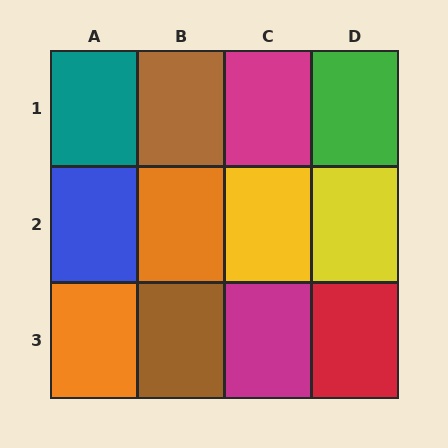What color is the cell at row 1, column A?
Teal.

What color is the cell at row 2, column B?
Orange.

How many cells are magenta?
2 cells are magenta.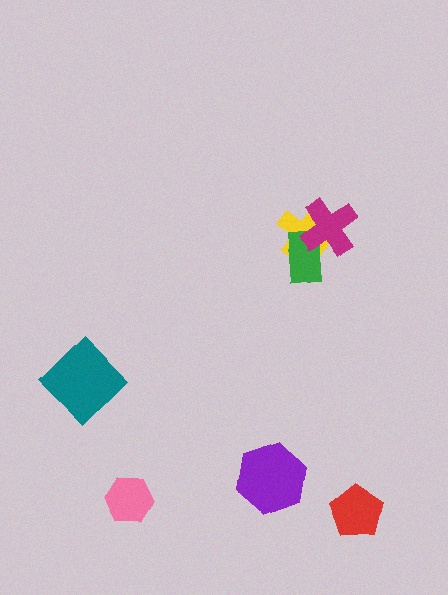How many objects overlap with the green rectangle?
2 objects overlap with the green rectangle.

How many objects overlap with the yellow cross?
2 objects overlap with the yellow cross.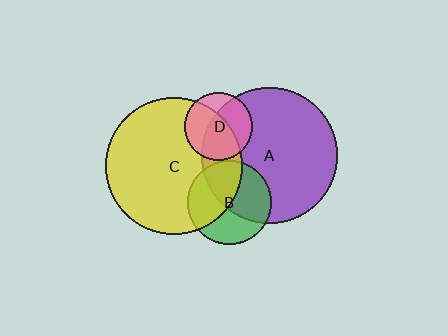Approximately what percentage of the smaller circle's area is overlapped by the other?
Approximately 45%.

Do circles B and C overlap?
Yes.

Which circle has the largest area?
Circle C (yellow).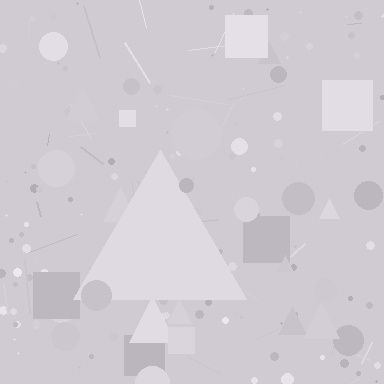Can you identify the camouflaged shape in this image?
The camouflaged shape is a triangle.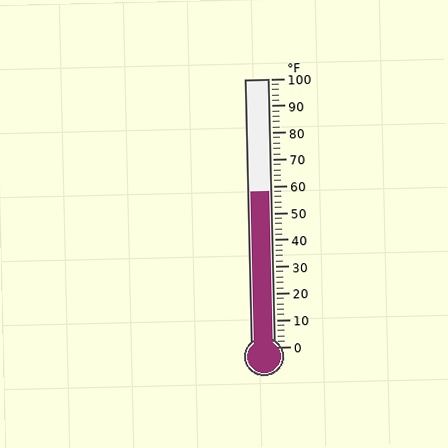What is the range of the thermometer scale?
The thermometer scale ranges from 0°F to 100°F.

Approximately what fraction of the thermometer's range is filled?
The thermometer is filled to approximately 60% of its range.